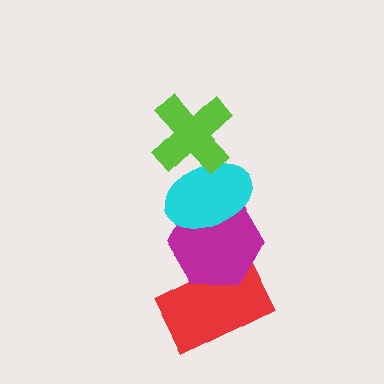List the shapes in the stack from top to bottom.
From top to bottom: the lime cross, the cyan ellipse, the magenta hexagon, the red rectangle.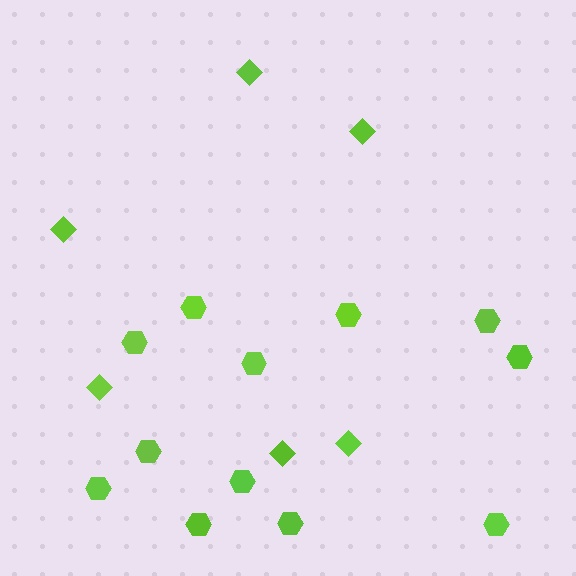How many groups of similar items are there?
There are 2 groups: one group of diamonds (6) and one group of hexagons (12).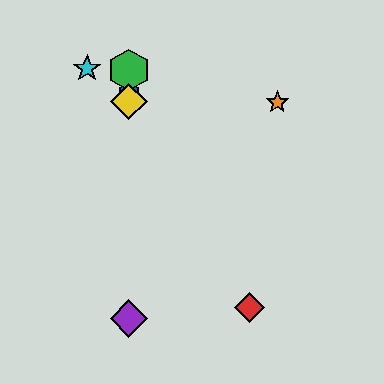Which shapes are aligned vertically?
The blue hexagon, the green hexagon, the yellow diamond, the purple diamond are aligned vertically.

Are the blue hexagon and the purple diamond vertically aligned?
Yes, both are at x≈129.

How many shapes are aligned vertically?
4 shapes (the blue hexagon, the green hexagon, the yellow diamond, the purple diamond) are aligned vertically.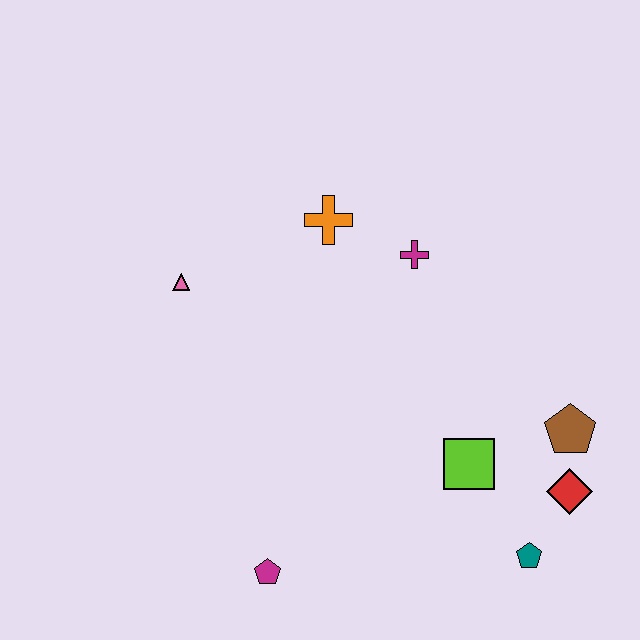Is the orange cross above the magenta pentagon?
Yes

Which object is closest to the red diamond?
The brown pentagon is closest to the red diamond.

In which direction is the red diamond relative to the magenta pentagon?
The red diamond is to the right of the magenta pentagon.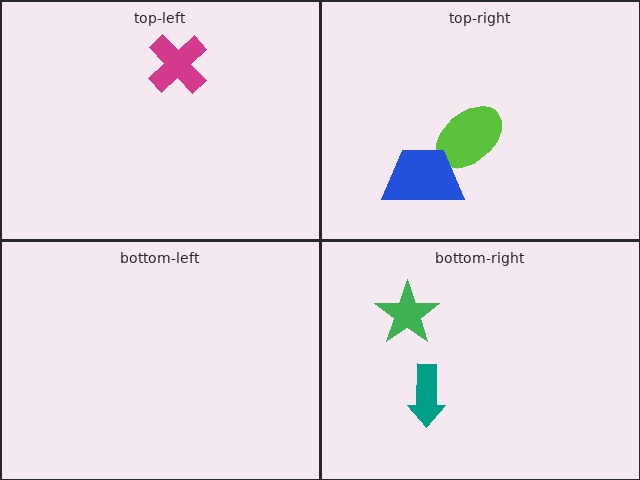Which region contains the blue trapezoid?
The top-right region.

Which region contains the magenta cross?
The top-left region.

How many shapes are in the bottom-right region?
2.